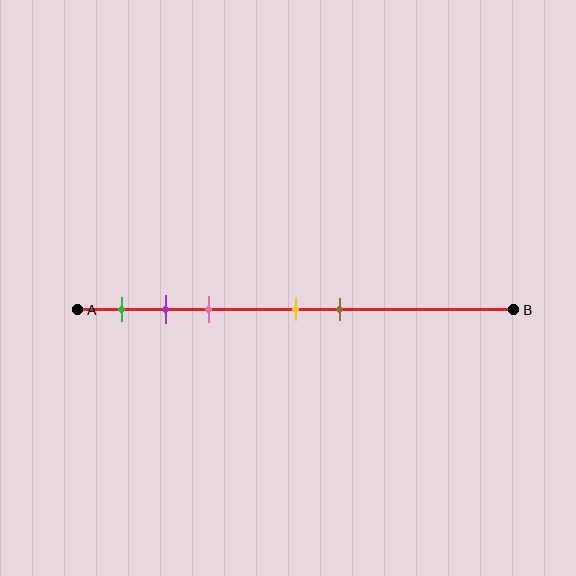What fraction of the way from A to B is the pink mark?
The pink mark is approximately 30% (0.3) of the way from A to B.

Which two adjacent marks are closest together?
The purple and pink marks are the closest adjacent pair.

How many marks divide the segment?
There are 5 marks dividing the segment.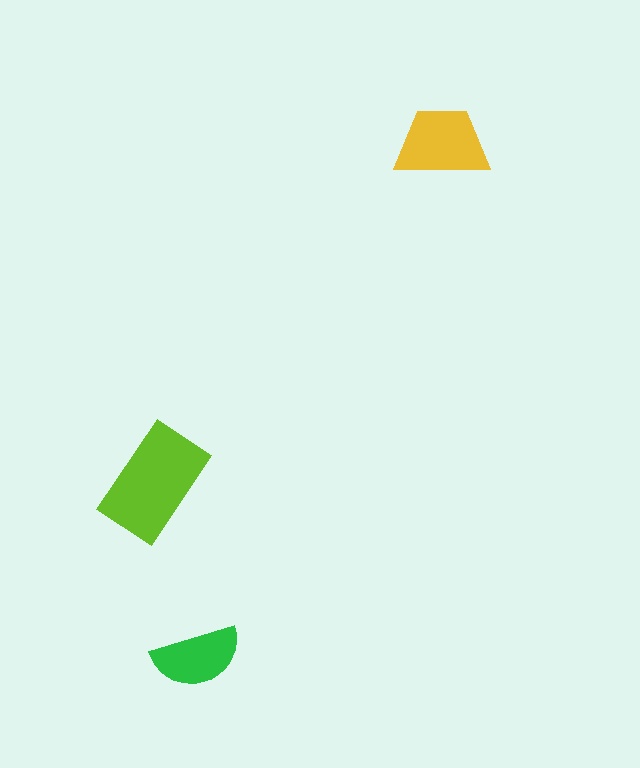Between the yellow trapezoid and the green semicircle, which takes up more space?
The yellow trapezoid.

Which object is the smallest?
The green semicircle.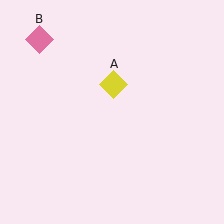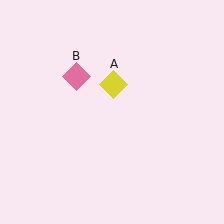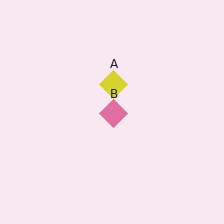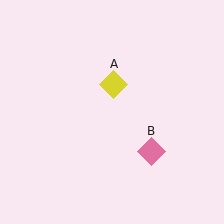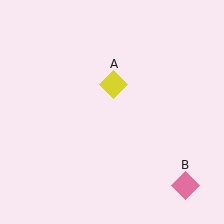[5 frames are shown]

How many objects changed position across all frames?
1 object changed position: pink diamond (object B).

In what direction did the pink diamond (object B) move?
The pink diamond (object B) moved down and to the right.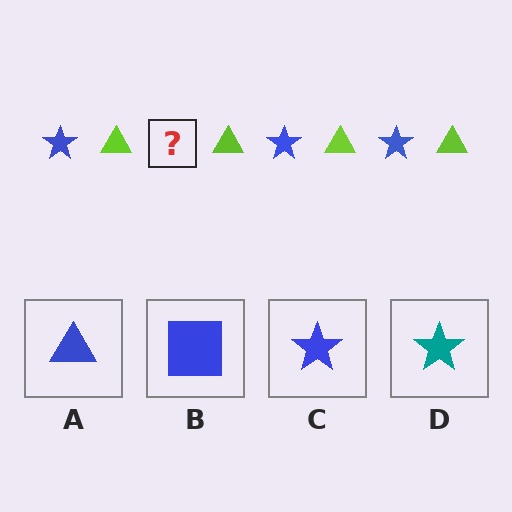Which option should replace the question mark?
Option C.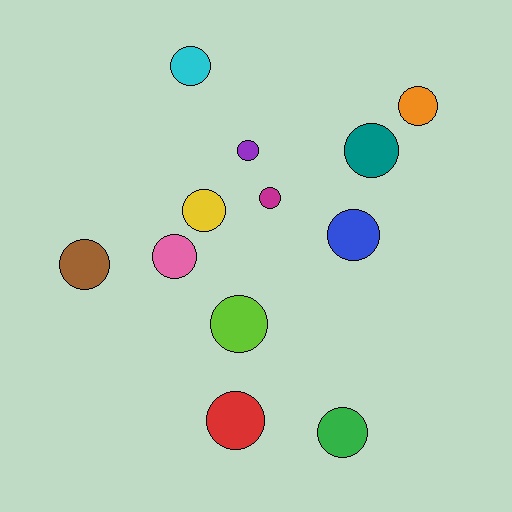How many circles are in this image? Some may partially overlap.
There are 12 circles.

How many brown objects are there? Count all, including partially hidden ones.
There is 1 brown object.